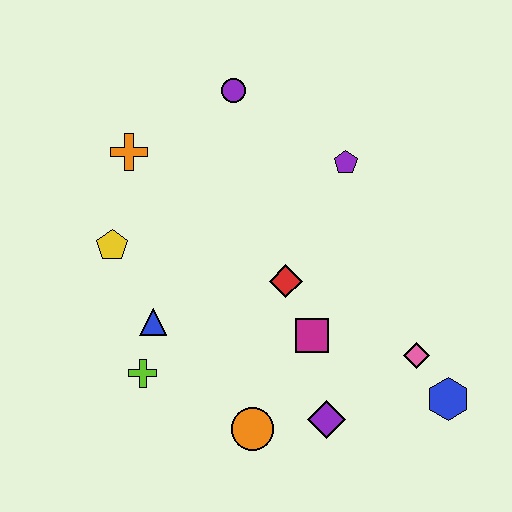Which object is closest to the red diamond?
The magenta square is closest to the red diamond.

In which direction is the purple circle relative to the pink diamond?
The purple circle is above the pink diamond.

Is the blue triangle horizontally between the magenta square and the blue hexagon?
No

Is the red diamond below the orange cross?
Yes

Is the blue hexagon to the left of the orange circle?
No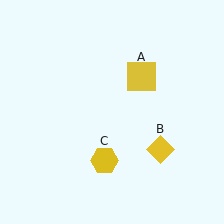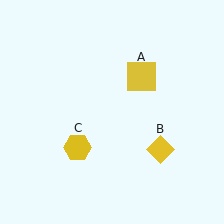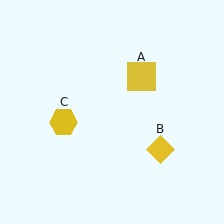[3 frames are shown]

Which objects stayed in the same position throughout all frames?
Yellow square (object A) and yellow diamond (object B) remained stationary.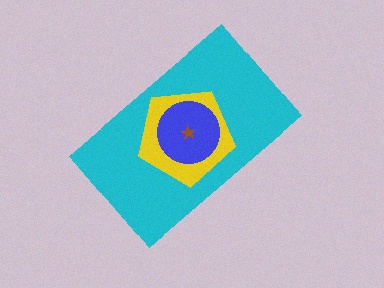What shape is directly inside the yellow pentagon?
The blue circle.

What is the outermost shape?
The cyan rectangle.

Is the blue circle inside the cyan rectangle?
Yes.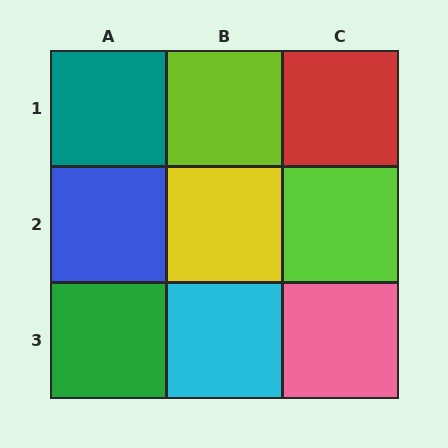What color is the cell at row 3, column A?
Green.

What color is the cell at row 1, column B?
Lime.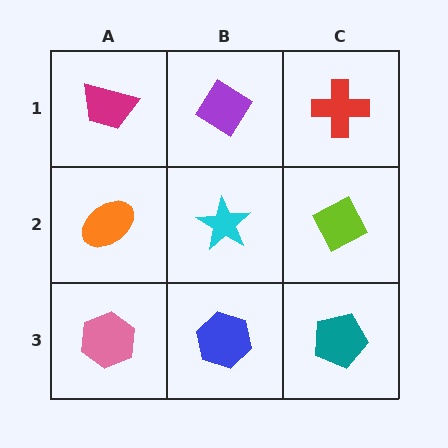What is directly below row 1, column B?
A cyan star.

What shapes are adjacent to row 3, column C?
A lime diamond (row 2, column C), a blue hexagon (row 3, column B).